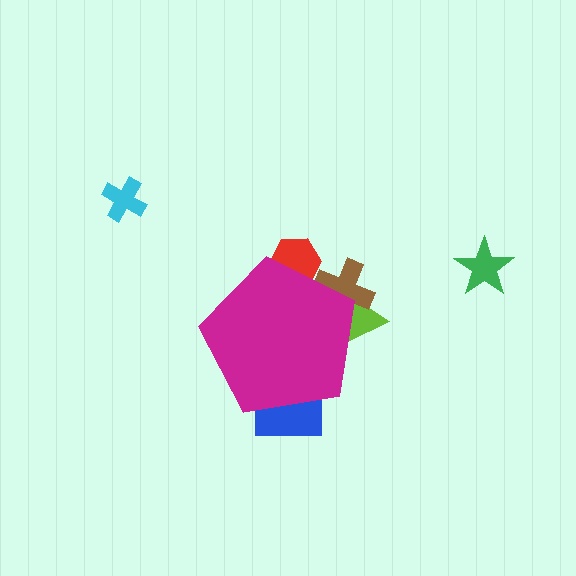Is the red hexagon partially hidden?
Yes, the red hexagon is partially hidden behind the magenta pentagon.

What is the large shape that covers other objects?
A magenta pentagon.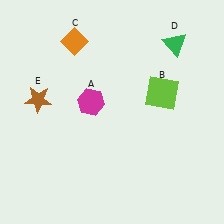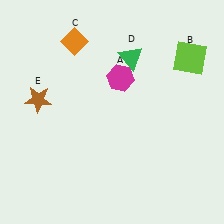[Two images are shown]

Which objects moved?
The objects that moved are: the magenta hexagon (A), the lime square (B), the green triangle (D).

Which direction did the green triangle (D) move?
The green triangle (D) moved left.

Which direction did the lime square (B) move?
The lime square (B) moved up.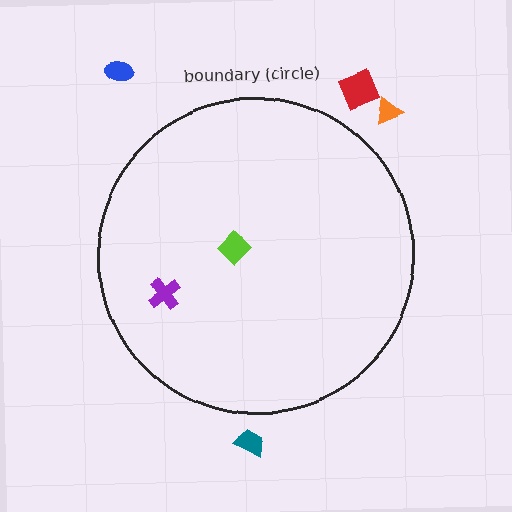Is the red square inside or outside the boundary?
Outside.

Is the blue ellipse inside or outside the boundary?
Outside.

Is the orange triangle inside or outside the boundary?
Outside.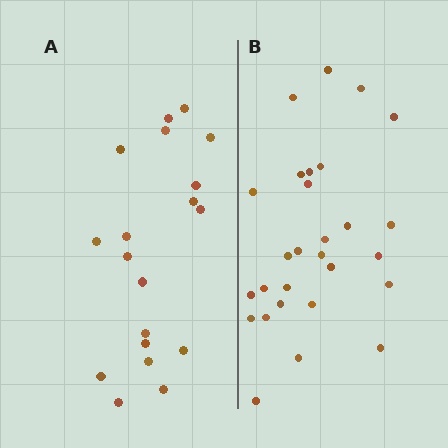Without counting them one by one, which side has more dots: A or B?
Region B (the right region) has more dots.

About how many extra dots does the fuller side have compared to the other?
Region B has roughly 8 or so more dots than region A.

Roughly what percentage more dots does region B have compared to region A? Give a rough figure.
About 45% more.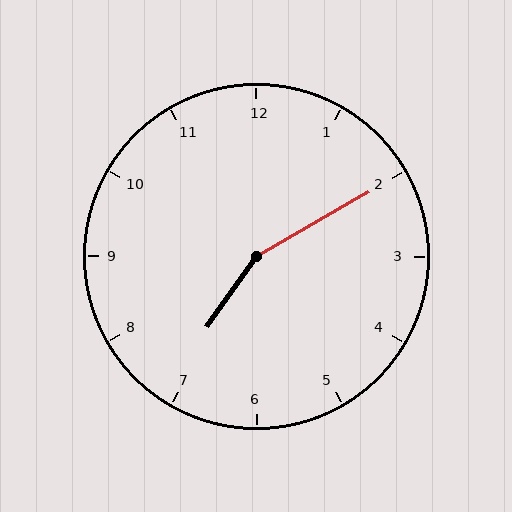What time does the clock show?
7:10.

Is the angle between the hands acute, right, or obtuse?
It is obtuse.